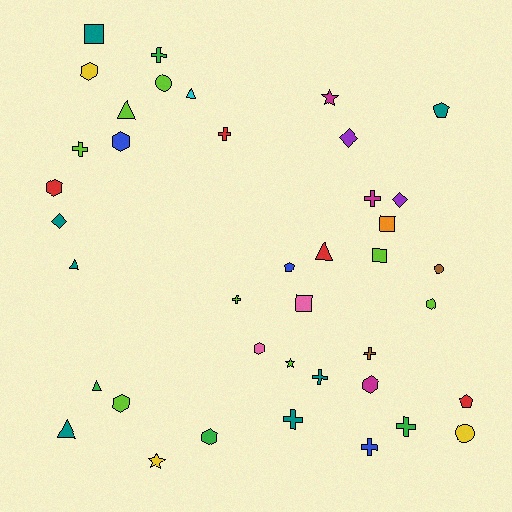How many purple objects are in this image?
There are 2 purple objects.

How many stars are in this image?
There are 3 stars.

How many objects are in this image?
There are 40 objects.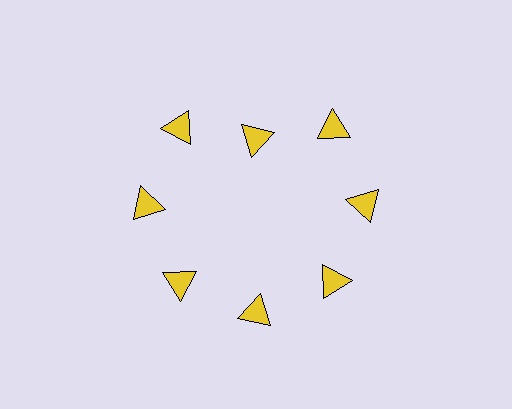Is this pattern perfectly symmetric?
No. The 8 yellow triangles are arranged in a ring, but one element near the 12 o'clock position is pulled inward toward the center, breaking the 8-fold rotational symmetry.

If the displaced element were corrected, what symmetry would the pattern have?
It would have 8-fold rotational symmetry — the pattern would map onto itself every 45 degrees.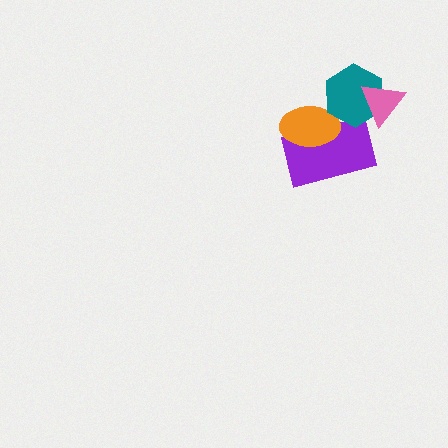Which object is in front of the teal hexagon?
The pink triangle is in front of the teal hexagon.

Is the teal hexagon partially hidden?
Yes, it is partially covered by another shape.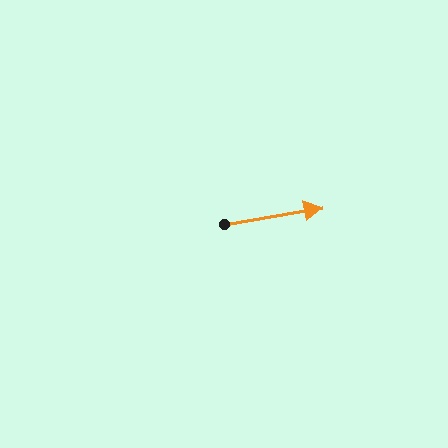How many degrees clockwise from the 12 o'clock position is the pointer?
Approximately 80 degrees.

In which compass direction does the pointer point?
East.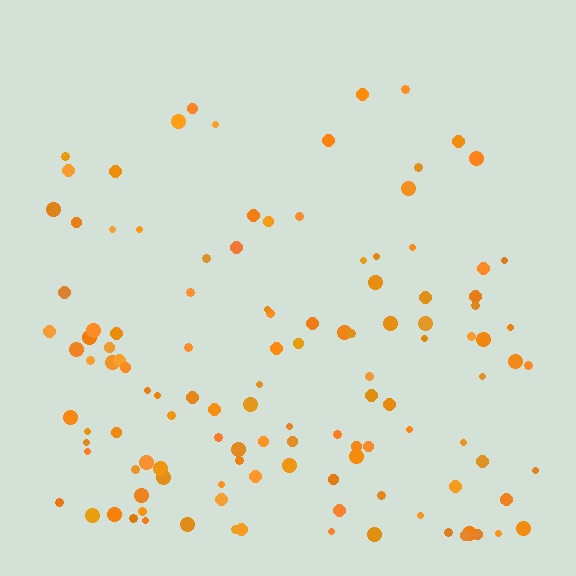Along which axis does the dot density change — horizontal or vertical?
Vertical.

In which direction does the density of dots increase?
From top to bottom, with the bottom side densest.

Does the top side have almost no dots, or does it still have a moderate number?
Still a moderate number, just noticeably fewer than the bottom.